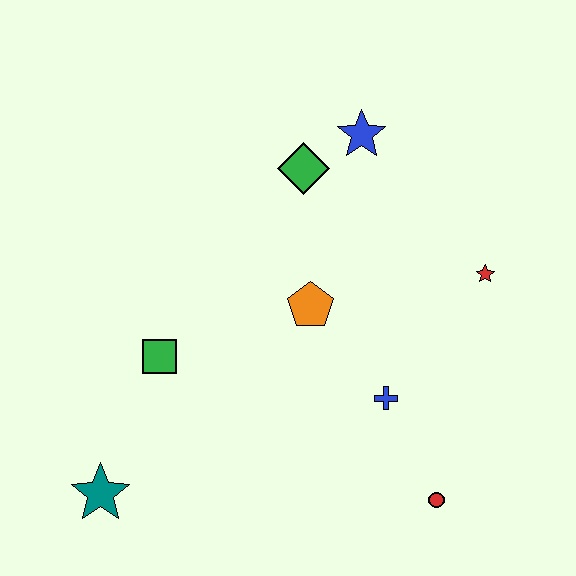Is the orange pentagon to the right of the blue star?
No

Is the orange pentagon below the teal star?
No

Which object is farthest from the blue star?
The teal star is farthest from the blue star.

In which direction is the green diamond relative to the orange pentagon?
The green diamond is above the orange pentagon.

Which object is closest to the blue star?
The green diamond is closest to the blue star.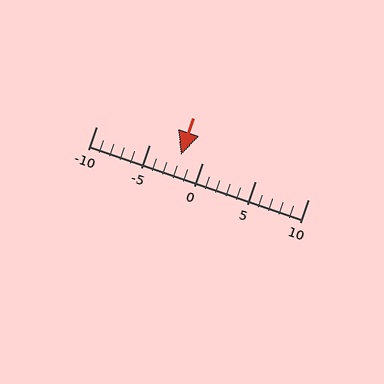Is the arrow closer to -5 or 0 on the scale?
The arrow is closer to 0.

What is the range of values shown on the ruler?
The ruler shows values from -10 to 10.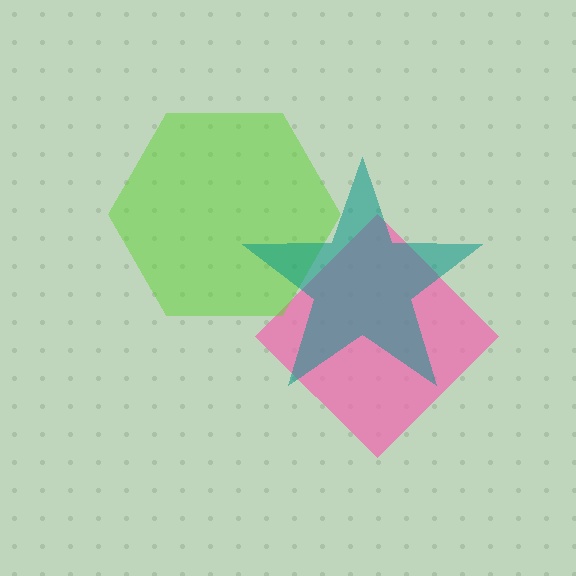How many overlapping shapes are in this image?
There are 3 overlapping shapes in the image.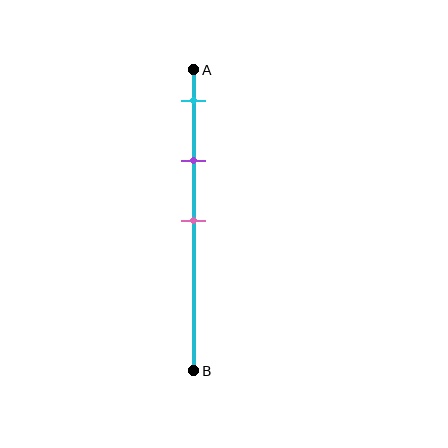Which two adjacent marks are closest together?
The cyan and purple marks are the closest adjacent pair.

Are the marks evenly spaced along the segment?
Yes, the marks are approximately evenly spaced.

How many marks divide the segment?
There are 3 marks dividing the segment.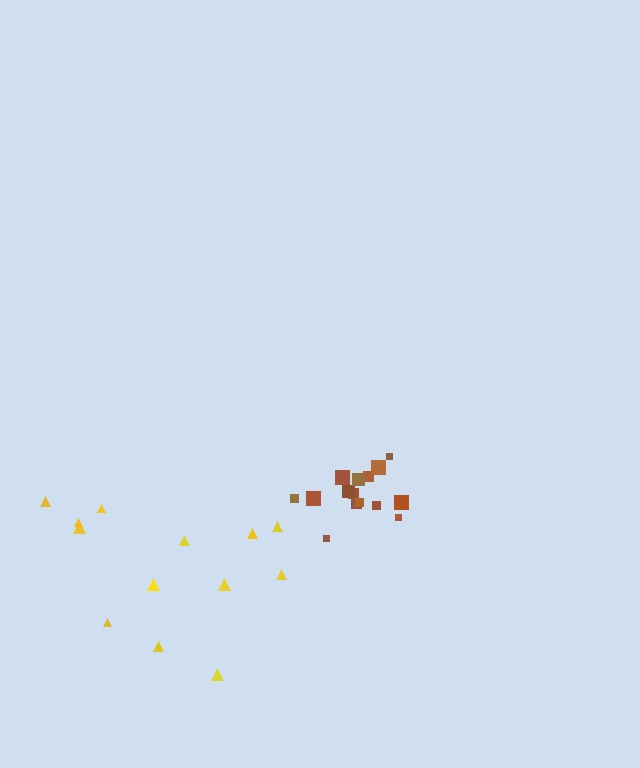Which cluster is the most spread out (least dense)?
Yellow.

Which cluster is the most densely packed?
Brown.